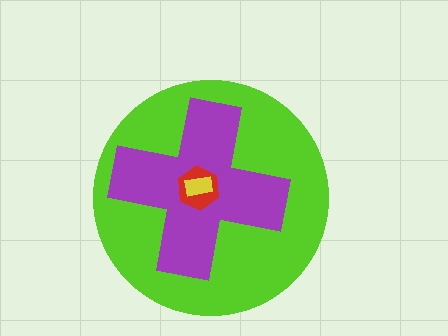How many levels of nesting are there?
4.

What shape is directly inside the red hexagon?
The yellow rectangle.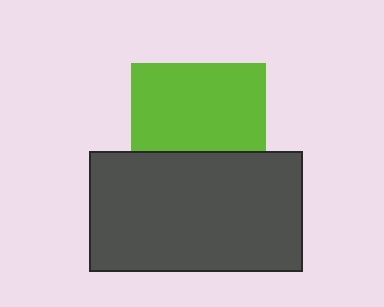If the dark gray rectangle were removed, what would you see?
You would see the complete lime square.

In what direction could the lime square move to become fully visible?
The lime square could move up. That would shift it out from behind the dark gray rectangle entirely.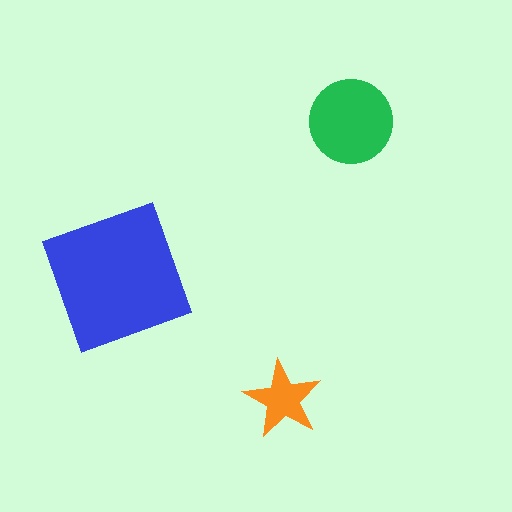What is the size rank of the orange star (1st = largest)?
3rd.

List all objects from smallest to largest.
The orange star, the green circle, the blue square.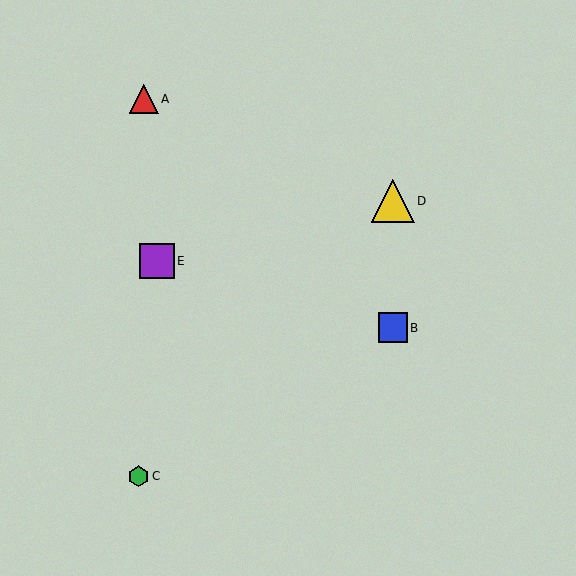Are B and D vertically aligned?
Yes, both are at x≈393.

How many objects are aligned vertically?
2 objects (B, D) are aligned vertically.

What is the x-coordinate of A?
Object A is at x≈144.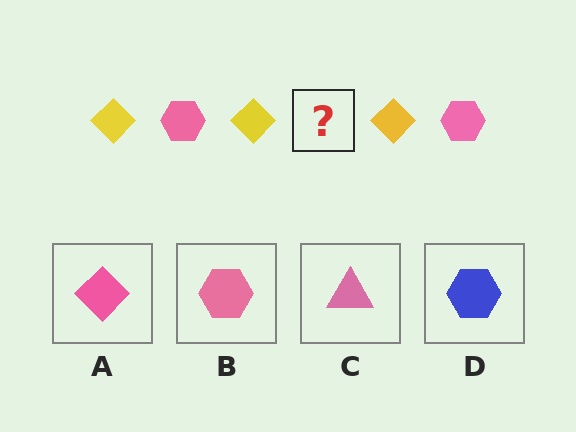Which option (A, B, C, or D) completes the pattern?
B.